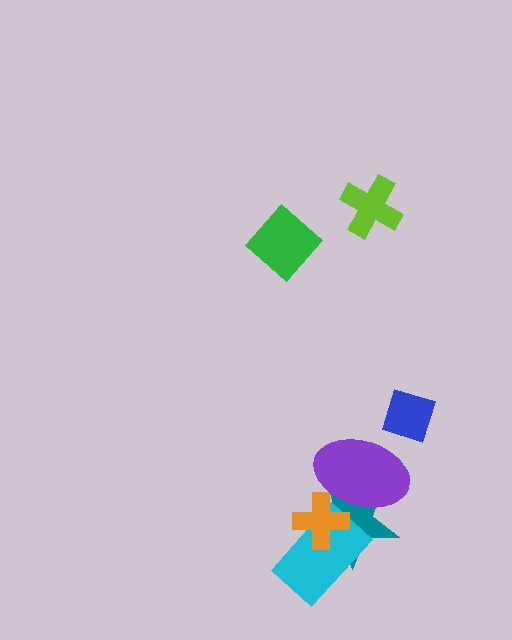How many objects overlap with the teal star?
3 objects overlap with the teal star.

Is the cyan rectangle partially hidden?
Yes, it is partially covered by another shape.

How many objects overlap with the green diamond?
0 objects overlap with the green diamond.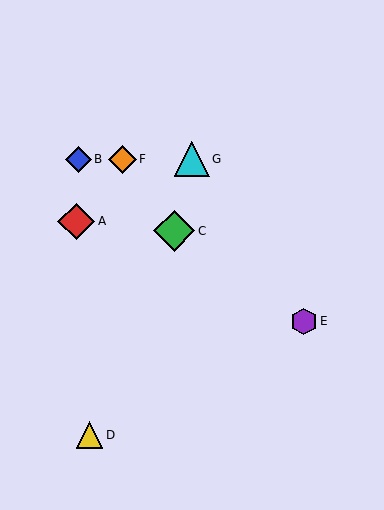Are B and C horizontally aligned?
No, B is at y≈159 and C is at y≈231.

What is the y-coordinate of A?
Object A is at y≈221.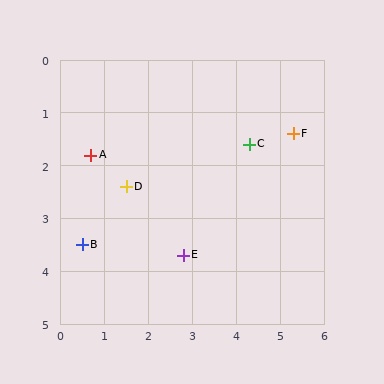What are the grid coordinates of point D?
Point D is at approximately (1.5, 2.4).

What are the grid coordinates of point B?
Point B is at approximately (0.5, 3.5).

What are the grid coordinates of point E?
Point E is at approximately (2.8, 3.7).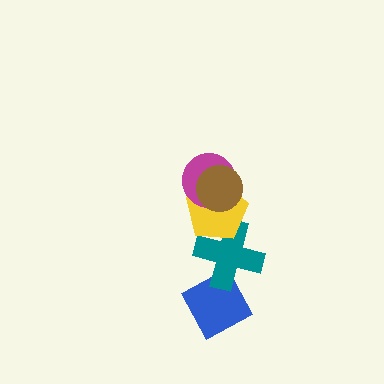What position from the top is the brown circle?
The brown circle is 1st from the top.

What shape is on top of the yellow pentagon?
The magenta circle is on top of the yellow pentagon.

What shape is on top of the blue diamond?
The teal cross is on top of the blue diamond.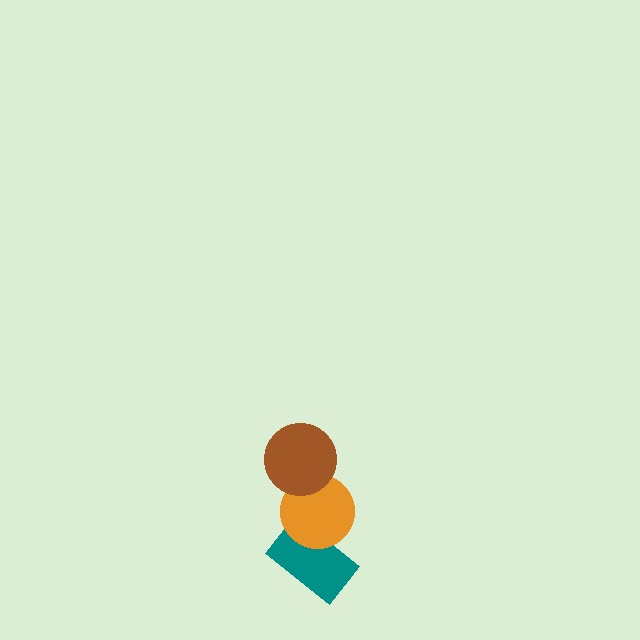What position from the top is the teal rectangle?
The teal rectangle is 3rd from the top.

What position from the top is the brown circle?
The brown circle is 1st from the top.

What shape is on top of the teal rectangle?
The orange circle is on top of the teal rectangle.